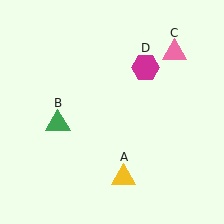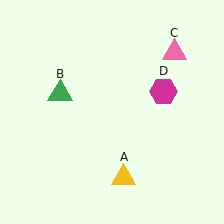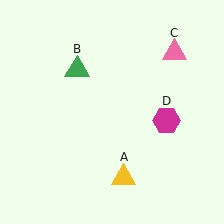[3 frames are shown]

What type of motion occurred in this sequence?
The green triangle (object B), magenta hexagon (object D) rotated clockwise around the center of the scene.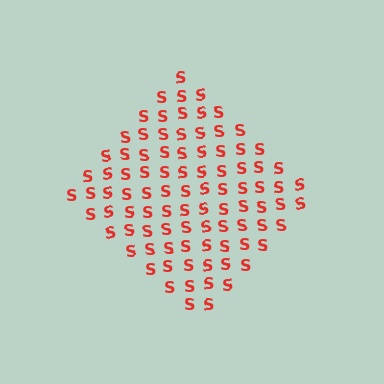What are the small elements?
The small elements are letter S's.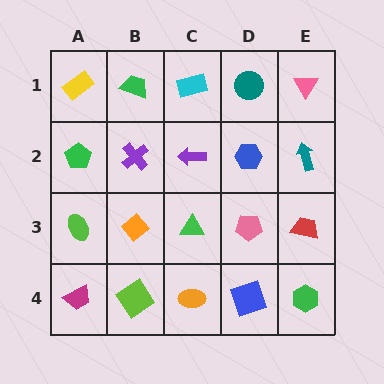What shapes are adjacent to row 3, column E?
A teal arrow (row 2, column E), a green hexagon (row 4, column E), a pink pentagon (row 3, column D).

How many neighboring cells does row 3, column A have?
3.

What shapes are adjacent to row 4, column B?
An orange diamond (row 3, column B), a magenta trapezoid (row 4, column A), an orange ellipse (row 4, column C).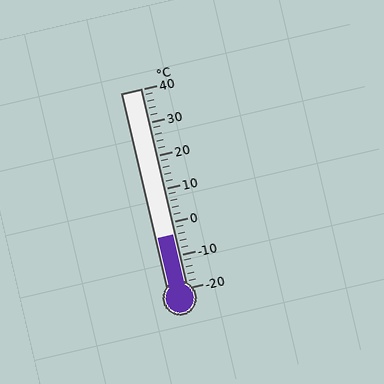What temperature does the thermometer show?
The thermometer shows approximately -4°C.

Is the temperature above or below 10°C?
The temperature is below 10°C.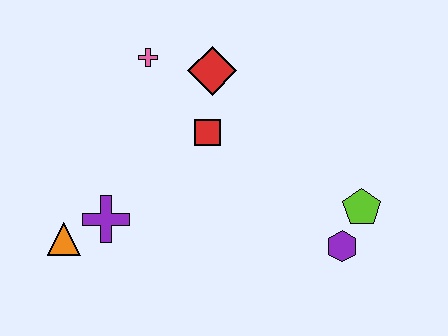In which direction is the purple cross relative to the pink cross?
The purple cross is below the pink cross.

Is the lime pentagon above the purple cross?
Yes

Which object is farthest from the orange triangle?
The lime pentagon is farthest from the orange triangle.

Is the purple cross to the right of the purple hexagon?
No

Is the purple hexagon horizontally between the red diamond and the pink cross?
No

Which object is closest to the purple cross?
The orange triangle is closest to the purple cross.